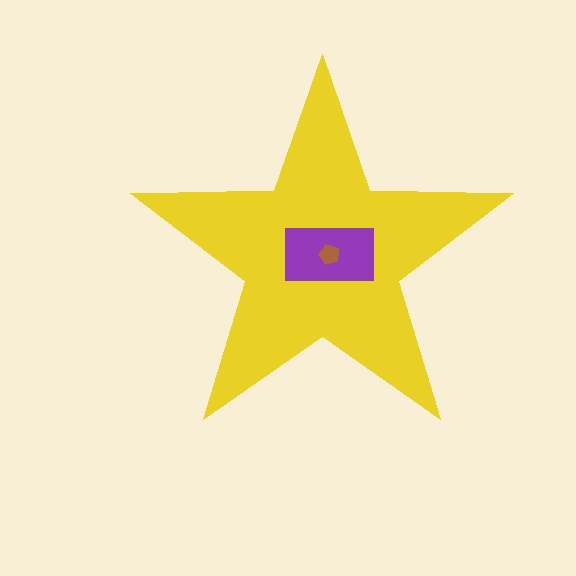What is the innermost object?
The brown pentagon.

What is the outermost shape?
The yellow star.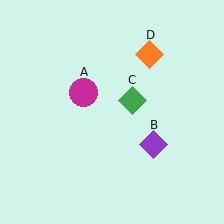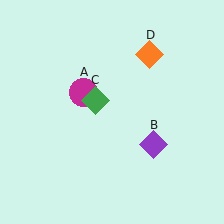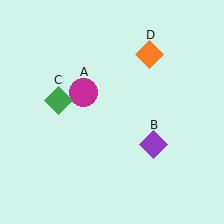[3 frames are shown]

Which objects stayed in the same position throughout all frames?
Magenta circle (object A) and purple diamond (object B) and orange diamond (object D) remained stationary.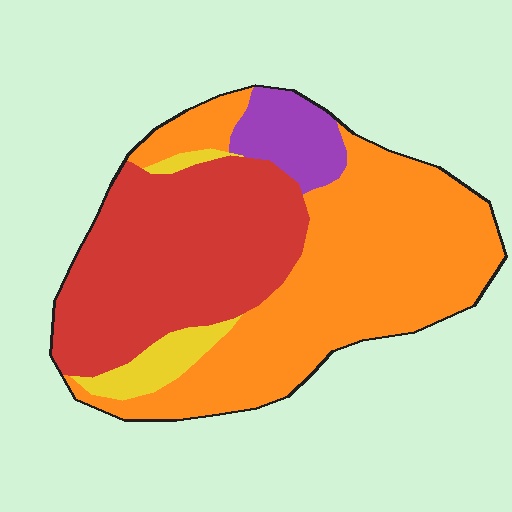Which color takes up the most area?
Orange, at roughly 50%.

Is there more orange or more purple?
Orange.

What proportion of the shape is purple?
Purple covers around 10% of the shape.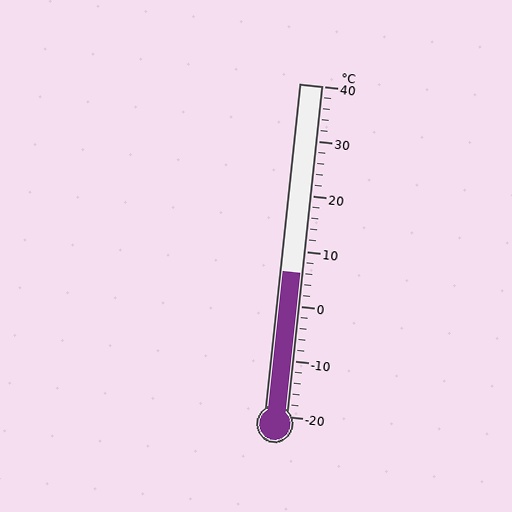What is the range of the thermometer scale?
The thermometer scale ranges from -20°C to 40°C.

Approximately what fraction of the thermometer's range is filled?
The thermometer is filled to approximately 45% of its range.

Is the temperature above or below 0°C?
The temperature is above 0°C.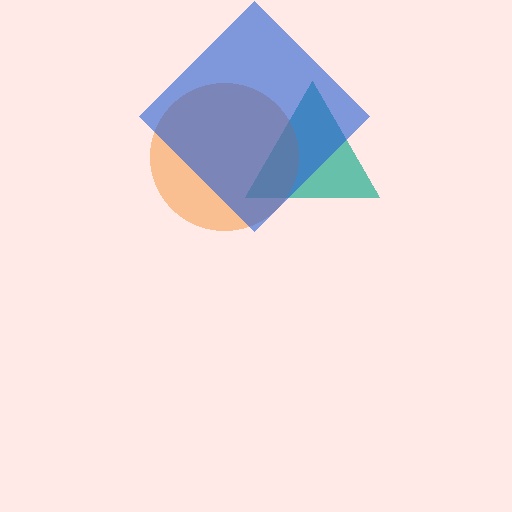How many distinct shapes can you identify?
There are 3 distinct shapes: a teal triangle, an orange circle, a blue diamond.